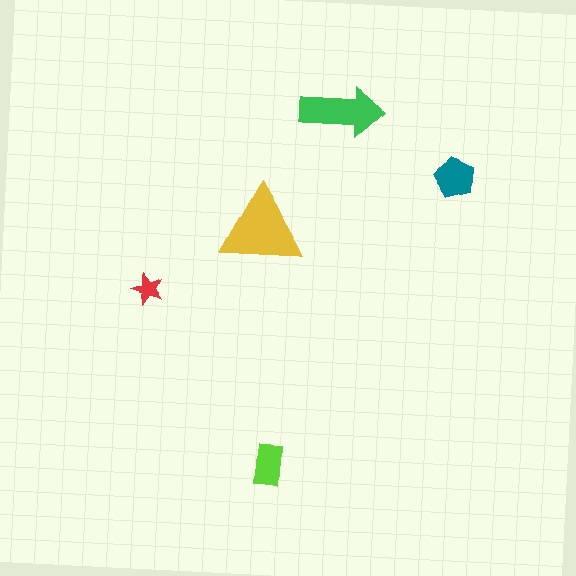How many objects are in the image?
There are 5 objects in the image.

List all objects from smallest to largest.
The red star, the lime rectangle, the teal pentagon, the green arrow, the yellow triangle.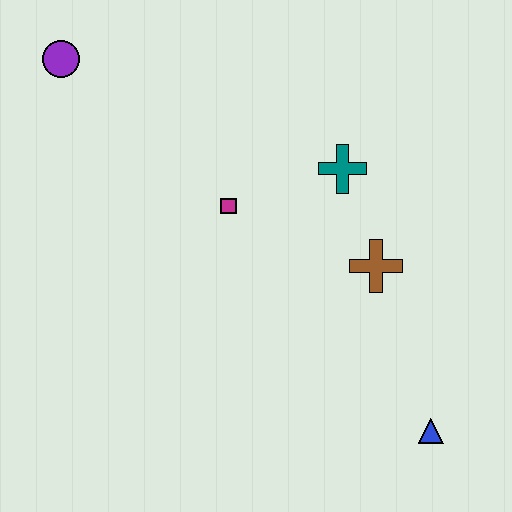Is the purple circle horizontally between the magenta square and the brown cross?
No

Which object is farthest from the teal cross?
The purple circle is farthest from the teal cross.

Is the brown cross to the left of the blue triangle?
Yes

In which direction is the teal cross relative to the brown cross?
The teal cross is above the brown cross.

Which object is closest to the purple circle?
The magenta square is closest to the purple circle.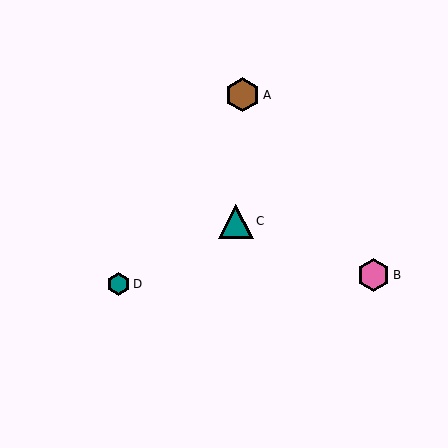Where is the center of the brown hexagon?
The center of the brown hexagon is at (243, 95).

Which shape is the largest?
The teal triangle (labeled C) is the largest.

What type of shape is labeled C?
Shape C is a teal triangle.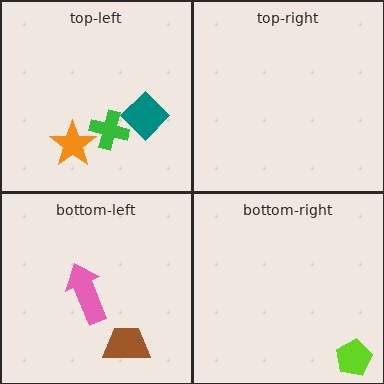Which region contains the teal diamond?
The top-left region.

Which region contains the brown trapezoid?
The bottom-left region.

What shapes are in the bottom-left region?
The pink arrow, the brown trapezoid.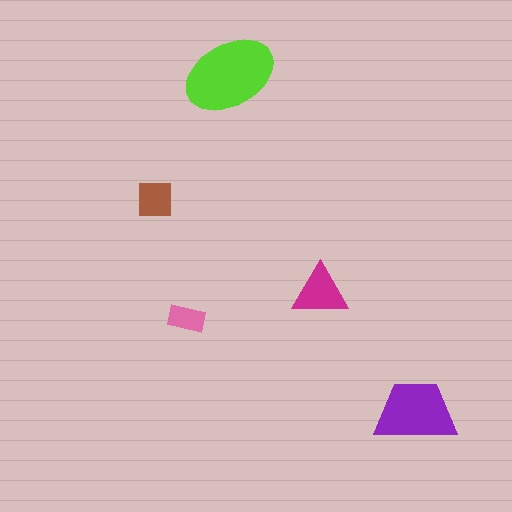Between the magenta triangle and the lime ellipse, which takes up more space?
The lime ellipse.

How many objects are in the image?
There are 5 objects in the image.